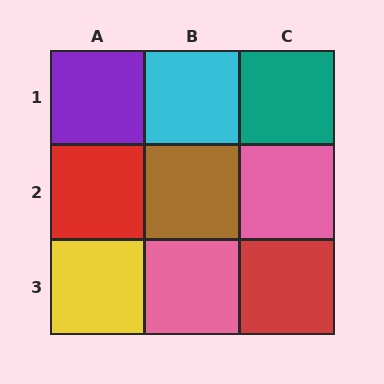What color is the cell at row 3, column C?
Red.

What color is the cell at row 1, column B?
Cyan.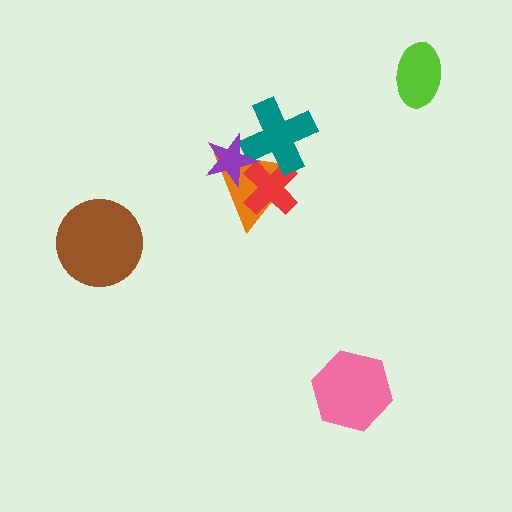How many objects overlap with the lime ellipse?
0 objects overlap with the lime ellipse.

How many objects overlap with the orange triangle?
3 objects overlap with the orange triangle.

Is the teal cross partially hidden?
Yes, it is partially covered by another shape.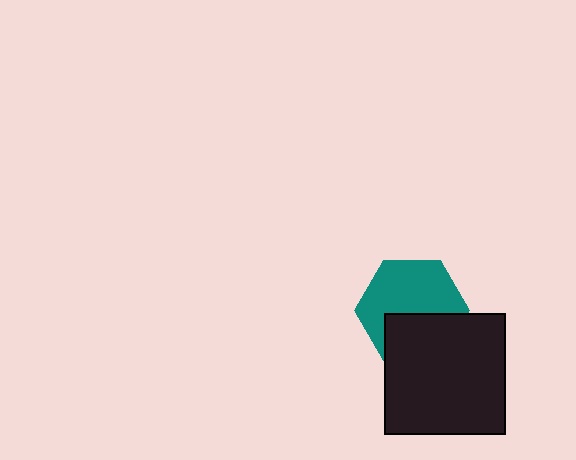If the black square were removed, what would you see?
You would see the complete teal hexagon.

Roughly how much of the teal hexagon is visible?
About half of it is visible (roughly 61%).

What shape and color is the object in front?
The object in front is a black square.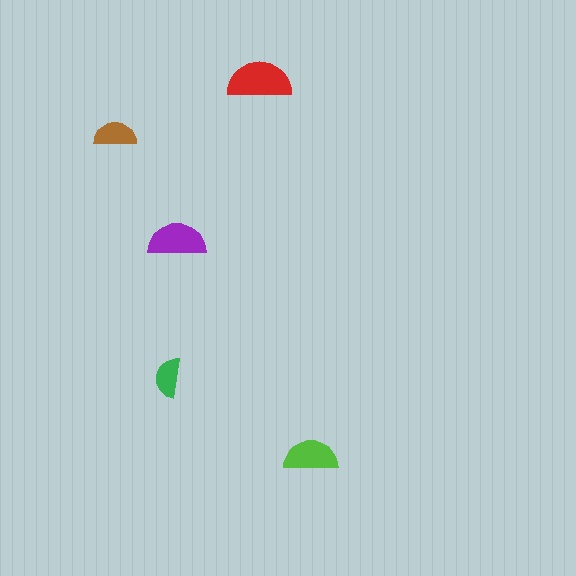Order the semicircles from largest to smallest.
the red one, the purple one, the lime one, the brown one, the green one.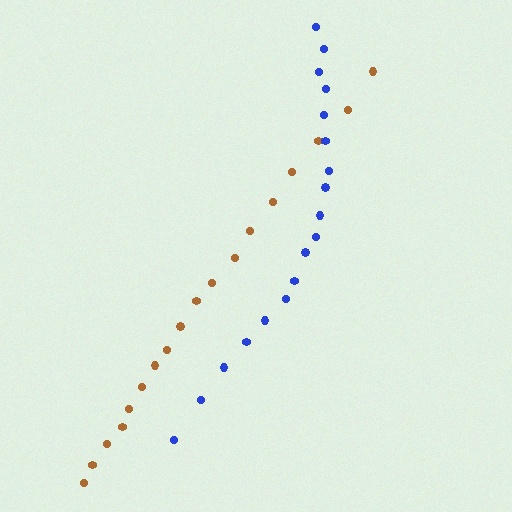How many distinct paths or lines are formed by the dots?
There are 2 distinct paths.